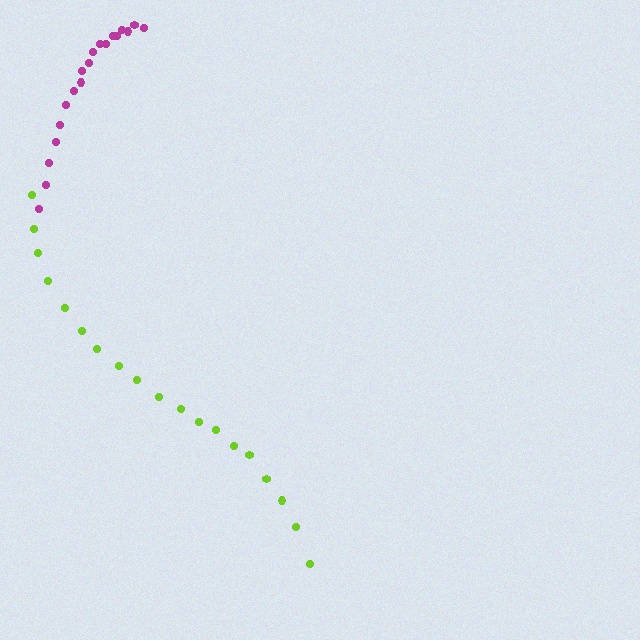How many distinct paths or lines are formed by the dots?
There are 2 distinct paths.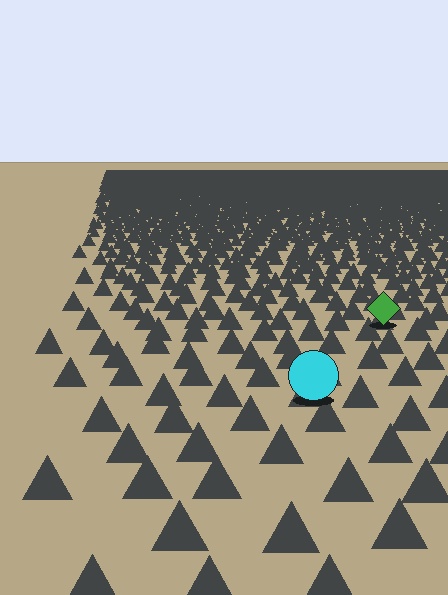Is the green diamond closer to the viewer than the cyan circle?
No. The cyan circle is closer — you can tell from the texture gradient: the ground texture is coarser near it.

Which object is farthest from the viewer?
The green diamond is farthest from the viewer. It appears smaller and the ground texture around it is denser.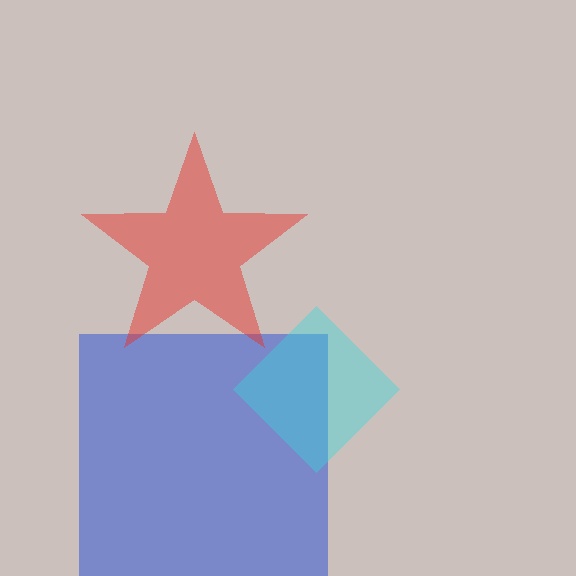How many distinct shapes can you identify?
There are 3 distinct shapes: a blue square, a red star, a cyan diamond.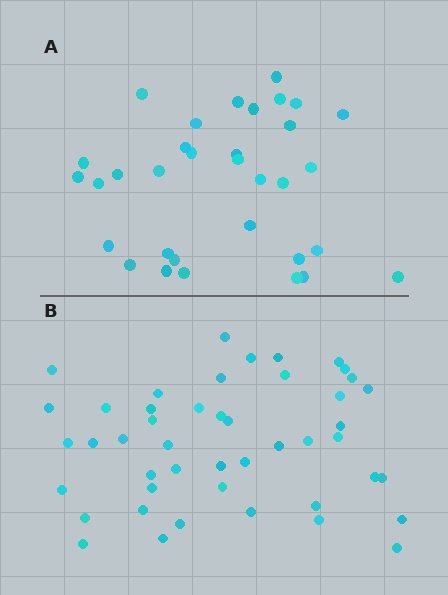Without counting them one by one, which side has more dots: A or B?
Region B (the bottom region) has more dots.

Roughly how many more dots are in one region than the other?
Region B has approximately 15 more dots than region A.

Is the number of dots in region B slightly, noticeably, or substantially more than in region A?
Region B has noticeably more, but not dramatically so. The ratio is roughly 1.4 to 1.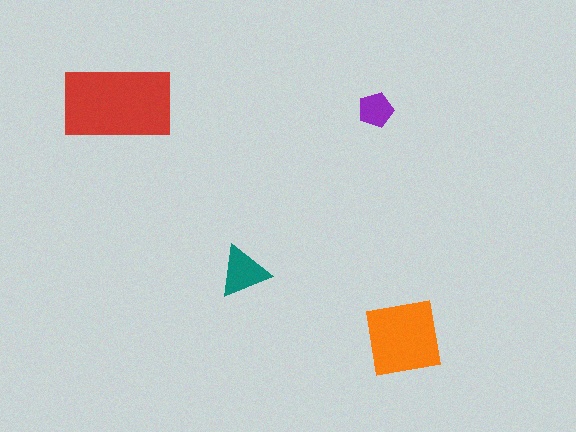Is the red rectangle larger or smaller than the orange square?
Larger.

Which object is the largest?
The red rectangle.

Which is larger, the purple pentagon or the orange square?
The orange square.